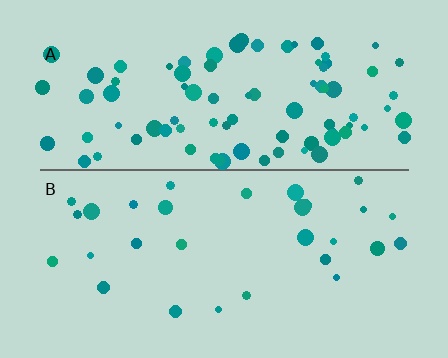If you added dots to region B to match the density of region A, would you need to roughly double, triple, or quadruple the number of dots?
Approximately triple.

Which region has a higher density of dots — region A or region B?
A (the top).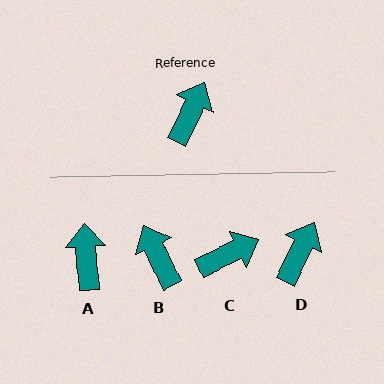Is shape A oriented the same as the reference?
No, it is off by about 30 degrees.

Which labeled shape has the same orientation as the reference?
D.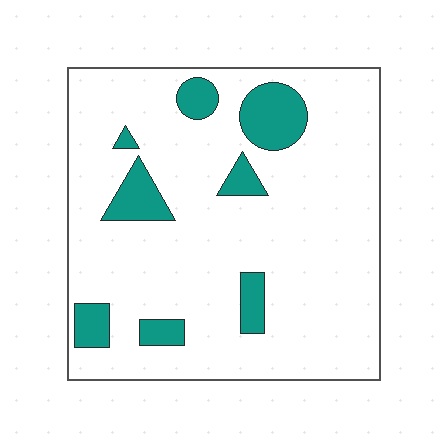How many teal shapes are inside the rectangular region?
8.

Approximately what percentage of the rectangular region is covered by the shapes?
Approximately 15%.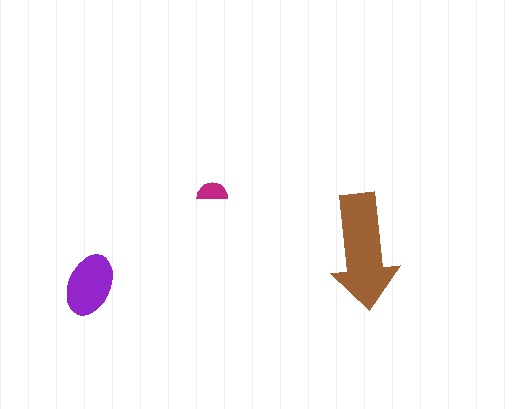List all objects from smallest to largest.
The magenta semicircle, the purple ellipse, the brown arrow.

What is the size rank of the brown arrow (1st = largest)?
1st.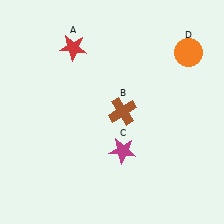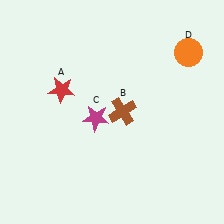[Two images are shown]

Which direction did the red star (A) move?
The red star (A) moved down.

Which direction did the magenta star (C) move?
The magenta star (C) moved up.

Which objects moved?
The objects that moved are: the red star (A), the magenta star (C).